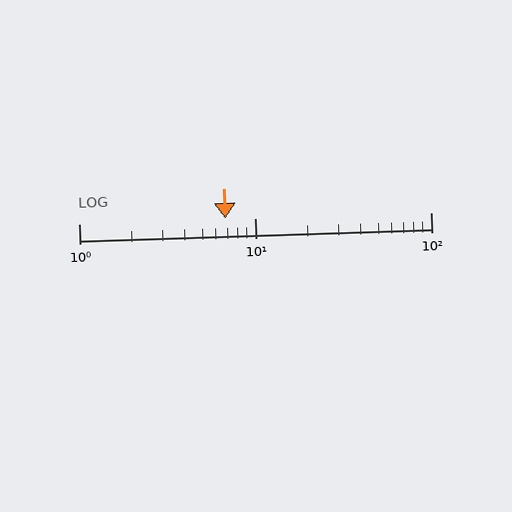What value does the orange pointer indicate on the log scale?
The pointer indicates approximately 6.8.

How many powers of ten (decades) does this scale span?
The scale spans 2 decades, from 1 to 100.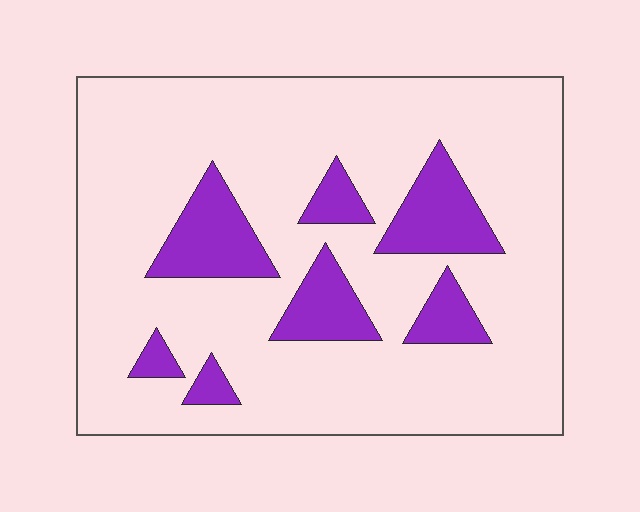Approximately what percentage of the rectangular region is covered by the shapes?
Approximately 20%.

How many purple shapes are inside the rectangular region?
7.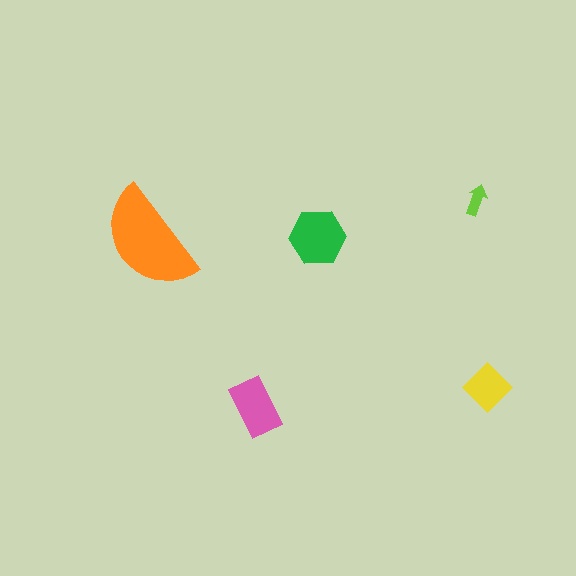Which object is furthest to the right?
The yellow diamond is rightmost.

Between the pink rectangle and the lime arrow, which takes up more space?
The pink rectangle.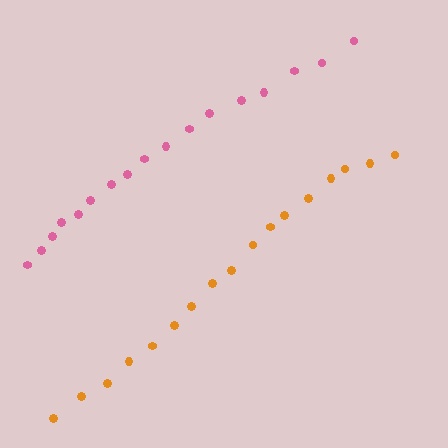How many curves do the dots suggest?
There are 2 distinct paths.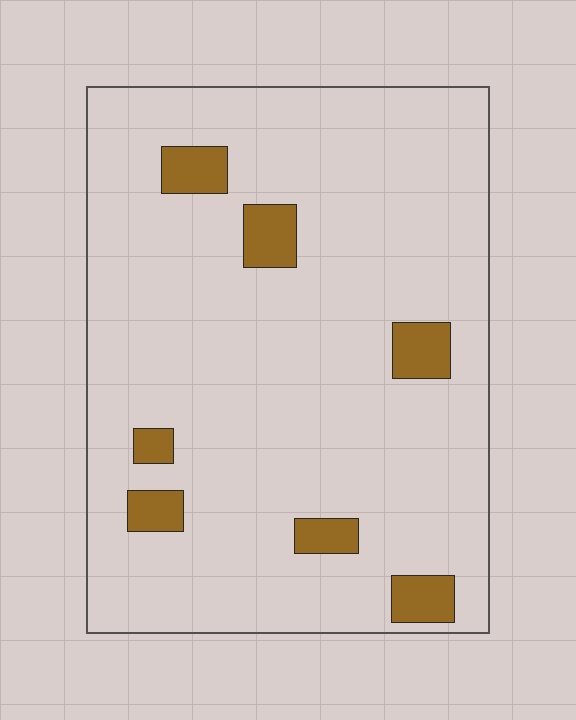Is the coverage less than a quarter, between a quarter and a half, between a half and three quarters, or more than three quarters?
Less than a quarter.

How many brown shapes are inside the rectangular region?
7.